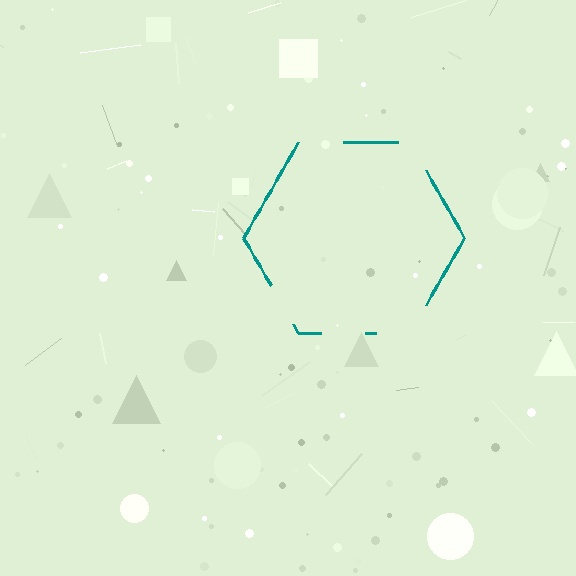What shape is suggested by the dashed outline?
The dashed outline suggests a hexagon.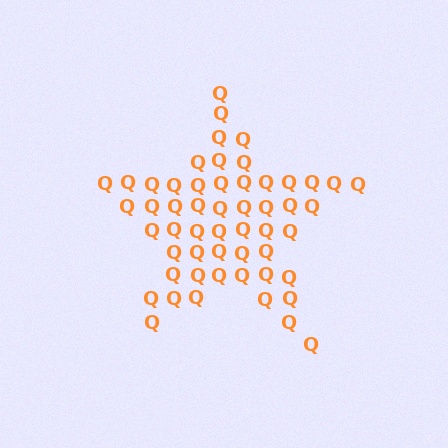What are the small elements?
The small elements are letter Q's.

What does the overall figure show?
The overall figure shows a star.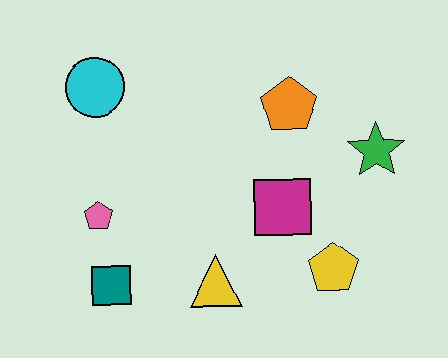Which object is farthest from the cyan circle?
The yellow pentagon is farthest from the cyan circle.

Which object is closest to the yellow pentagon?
The magenta square is closest to the yellow pentagon.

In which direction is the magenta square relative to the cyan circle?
The magenta square is to the right of the cyan circle.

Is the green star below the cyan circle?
Yes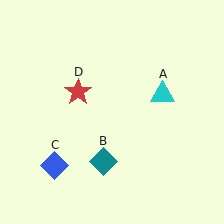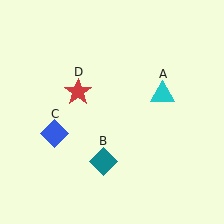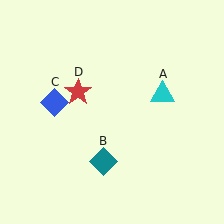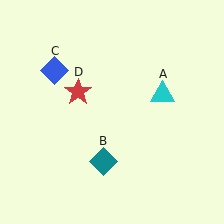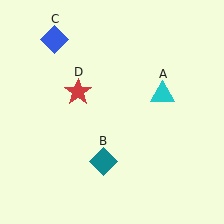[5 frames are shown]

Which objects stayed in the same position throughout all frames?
Cyan triangle (object A) and teal diamond (object B) and red star (object D) remained stationary.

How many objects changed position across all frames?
1 object changed position: blue diamond (object C).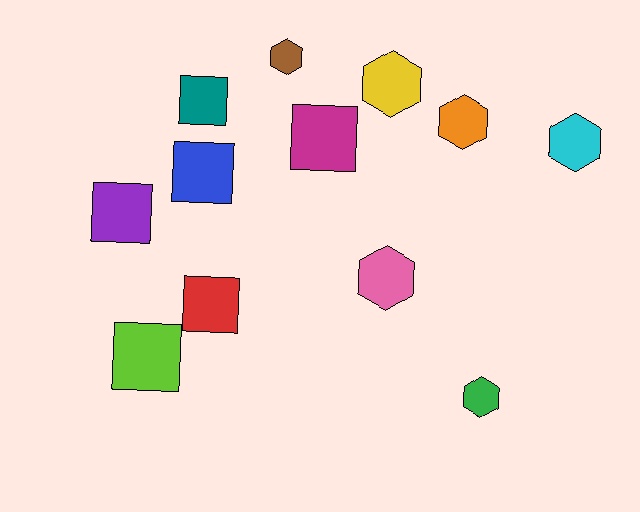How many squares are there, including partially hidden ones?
There are 6 squares.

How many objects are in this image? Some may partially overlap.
There are 12 objects.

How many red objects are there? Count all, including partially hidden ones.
There is 1 red object.